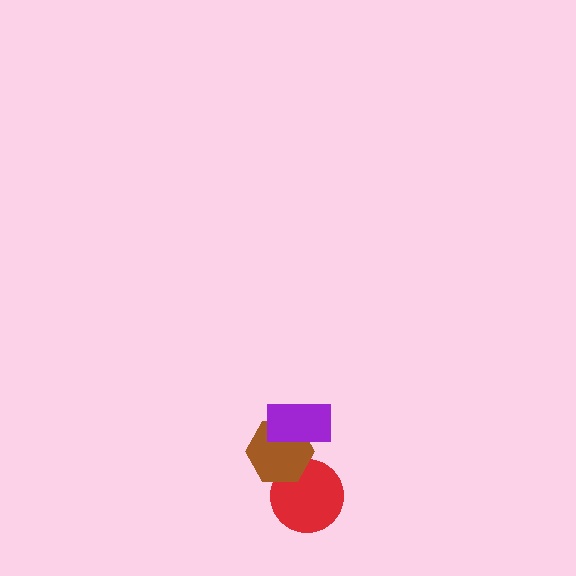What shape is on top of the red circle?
The brown hexagon is on top of the red circle.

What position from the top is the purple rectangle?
The purple rectangle is 1st from the top.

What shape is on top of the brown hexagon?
The purple rectangle is on top of the brown hexagon.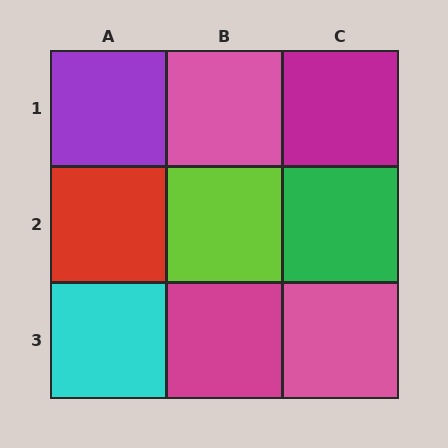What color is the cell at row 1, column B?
Pink.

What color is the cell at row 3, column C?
Pink.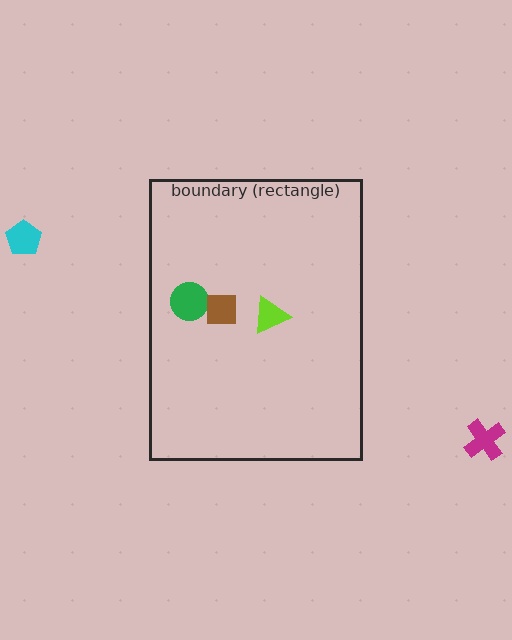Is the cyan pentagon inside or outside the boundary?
Outside.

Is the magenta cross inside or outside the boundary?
Outside.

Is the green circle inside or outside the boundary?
Inside.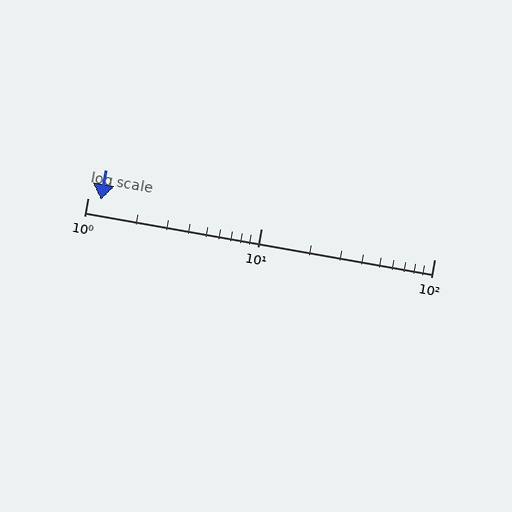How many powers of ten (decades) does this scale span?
The scale spans 2 decades, from 1 to 100.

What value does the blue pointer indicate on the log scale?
The pointer indicates approximately 1.2.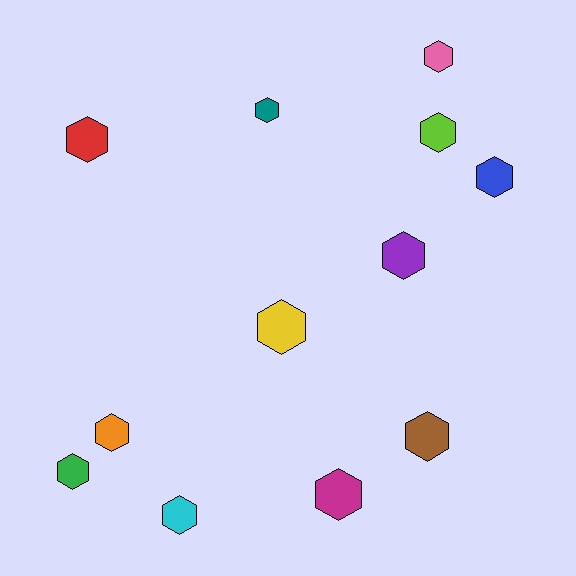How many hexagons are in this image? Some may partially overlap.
There are 12 hexagons.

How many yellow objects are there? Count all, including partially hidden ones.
There is 1 yellow object.